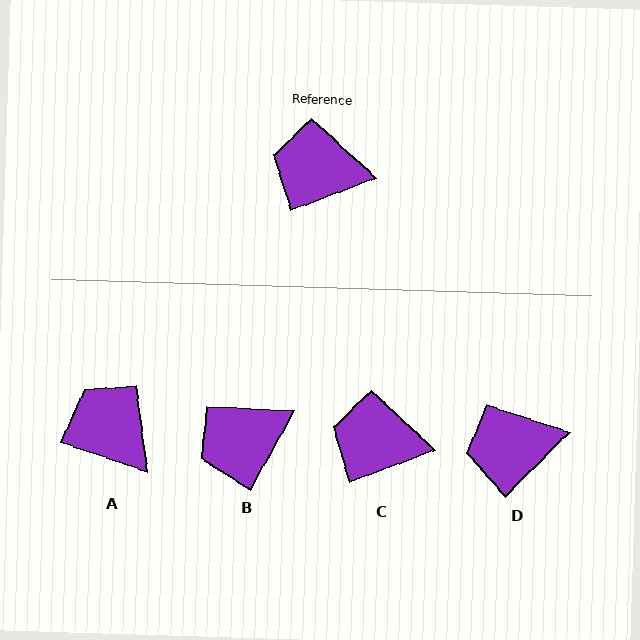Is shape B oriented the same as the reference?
No, it is off by about 40 degrees.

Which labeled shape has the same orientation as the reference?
C.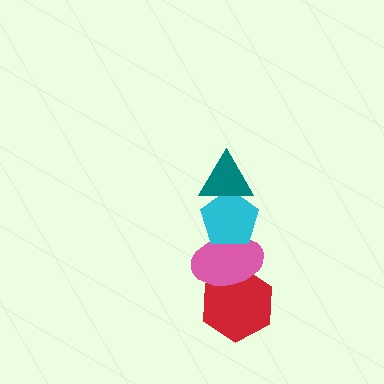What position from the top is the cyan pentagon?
The cyan pentagon is 2nd from the top.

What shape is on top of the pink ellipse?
The cyan pentagon is on top of the pink ellipse.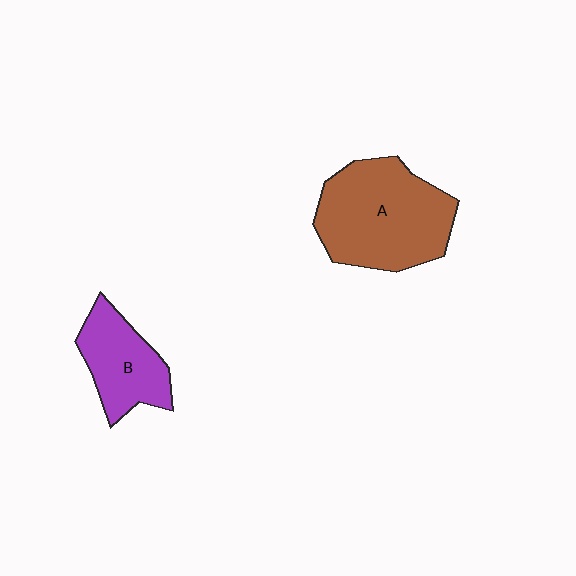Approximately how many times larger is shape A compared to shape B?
Approximately 1.8 times.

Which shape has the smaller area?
Shape B (purple).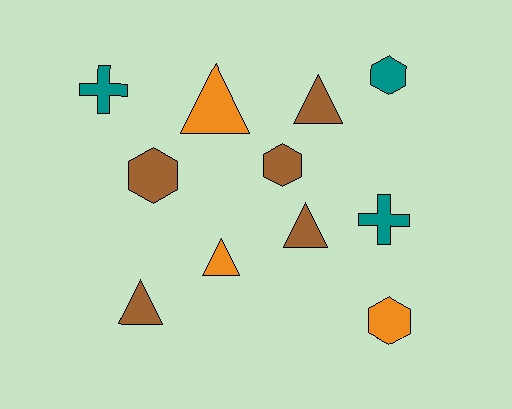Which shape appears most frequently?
Triangle, with 5 objects.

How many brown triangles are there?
There are 3 brown triangles.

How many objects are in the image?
There are 11 objects.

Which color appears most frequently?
Brown, with 5 objects.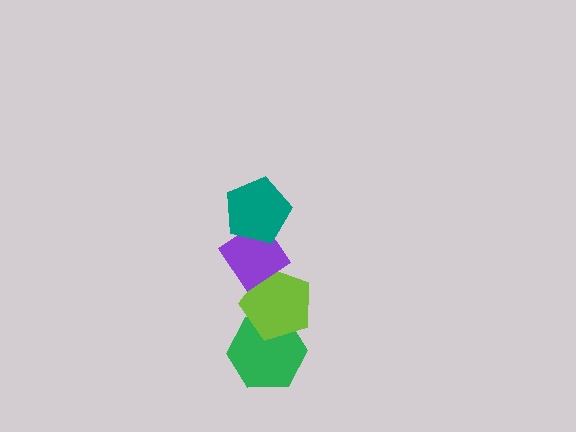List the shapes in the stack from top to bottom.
From top to bottom: the teal pentagon, the purple diamond, the lime pentagon, the green hexagon.